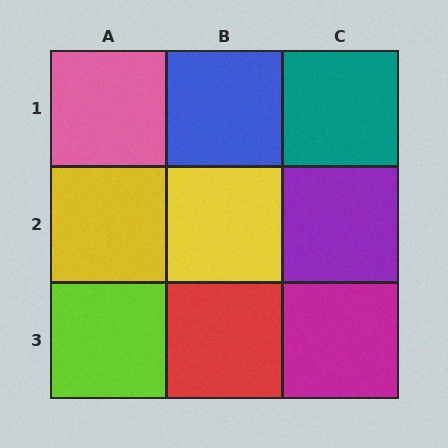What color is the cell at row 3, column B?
Red.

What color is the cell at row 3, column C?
Magenta.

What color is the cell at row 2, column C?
Purple.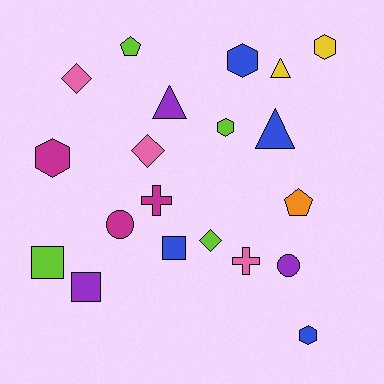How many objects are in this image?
There are 20 objects.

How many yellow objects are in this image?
There are 2 yellow objects.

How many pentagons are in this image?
There are 2 pentagons.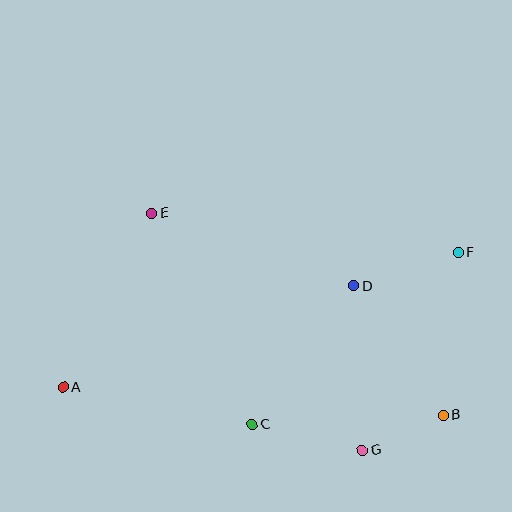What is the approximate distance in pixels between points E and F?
The distance between E and F is approximately 309 pixels.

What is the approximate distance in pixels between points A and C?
The distance between A and C is approximately 193 pixels.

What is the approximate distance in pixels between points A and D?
The distance between A and D is approximately 308 pixels.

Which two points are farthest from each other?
Points A and F are farthest from each other.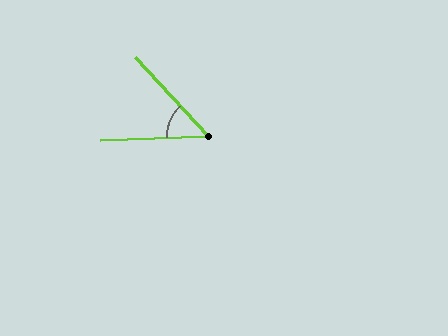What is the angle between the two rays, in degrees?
Approximately 49 degrees.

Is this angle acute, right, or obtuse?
It is acute.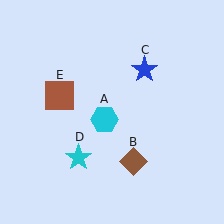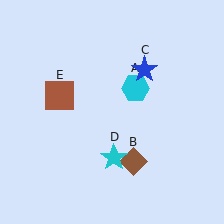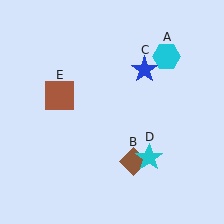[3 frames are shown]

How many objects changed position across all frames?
2 objects changed position: cyan hexagon (object A), cyan star (object D).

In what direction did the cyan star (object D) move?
The cyan star (object D) moved right.